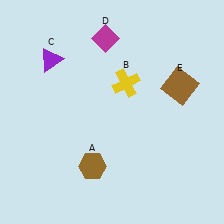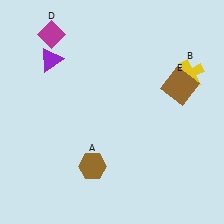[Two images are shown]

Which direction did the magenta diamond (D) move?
The magenta diamond (D) moved left.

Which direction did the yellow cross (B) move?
The yellow cross (B) moved right.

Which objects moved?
The objects that moved are: the yellow cross (B), the magenta diamond (D).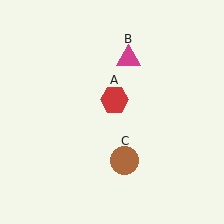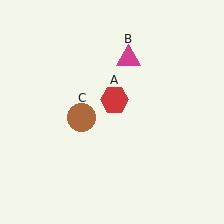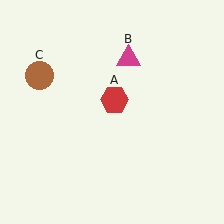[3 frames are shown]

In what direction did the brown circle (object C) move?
The brown circle (object C) moved up and to the left.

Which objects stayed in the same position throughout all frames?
Red hexagon (object A) and magenta triangle (object B) remained stationary.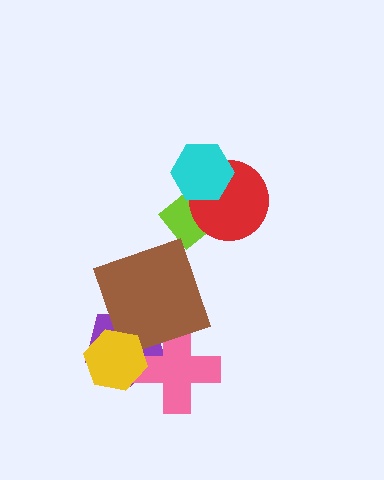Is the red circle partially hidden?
Yes, it is partially covered by another shape.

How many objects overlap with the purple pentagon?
3 objects overlap with the purple pentagon.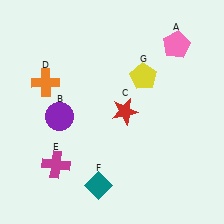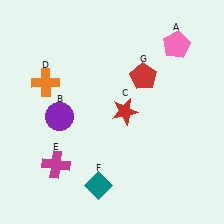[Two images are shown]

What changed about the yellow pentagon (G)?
In Image 1, G is yellow. In Image 2, it changed to red.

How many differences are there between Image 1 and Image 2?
There is 1 difference between the two images.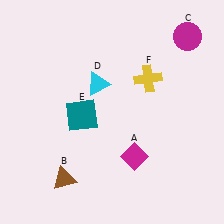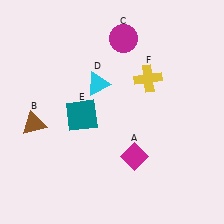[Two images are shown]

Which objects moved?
The objects that moved are: the brown triangle (B), the magenta circle (C).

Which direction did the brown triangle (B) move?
The brown triangle (B) moved up.